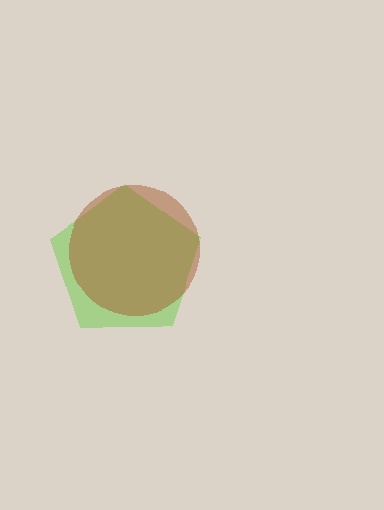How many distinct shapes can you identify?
There are 2 distinct shapes: a lime pentagon, a brown circle.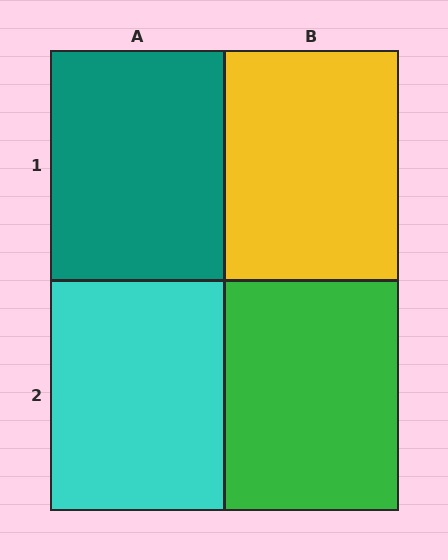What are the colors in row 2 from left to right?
Cyan, green.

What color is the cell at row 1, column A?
Teal.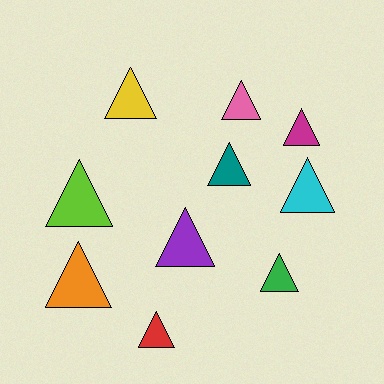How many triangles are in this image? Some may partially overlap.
There are 10 triangles.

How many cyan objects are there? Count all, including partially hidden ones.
There is 1 cyan object.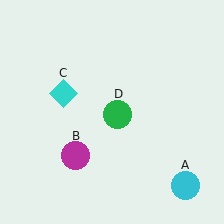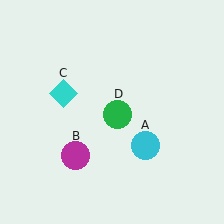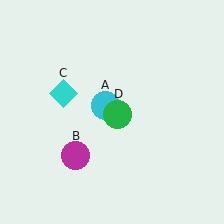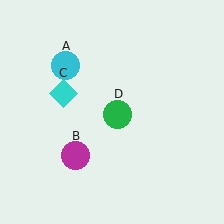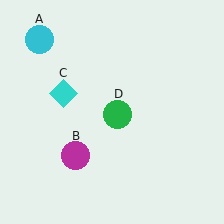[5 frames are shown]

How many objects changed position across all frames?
1 object changed position: cyan circle (object A).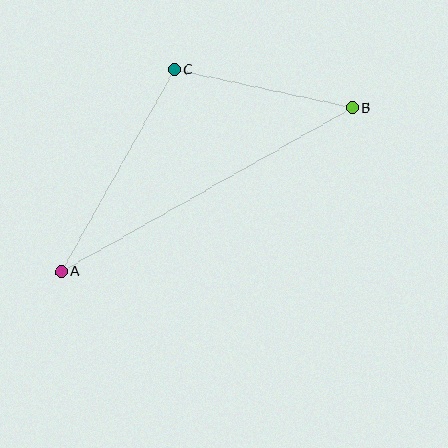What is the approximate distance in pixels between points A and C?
The distance between A and C is approximately 231 pixels.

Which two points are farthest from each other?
Points A and B are farthest from each other.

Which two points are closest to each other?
Points B and C are closest to each other.